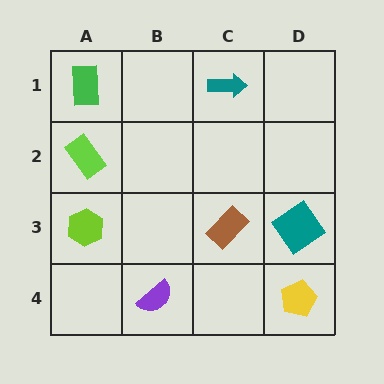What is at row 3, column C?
A brown rectangle.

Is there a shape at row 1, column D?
No, that cell is empty.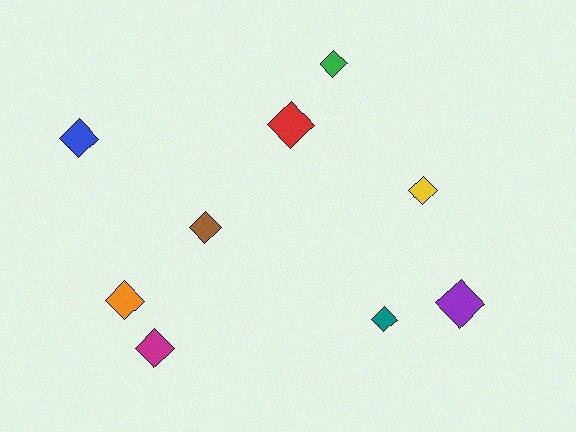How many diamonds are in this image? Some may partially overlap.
There are 9 diamonds.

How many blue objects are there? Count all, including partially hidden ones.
There is 1 blue object.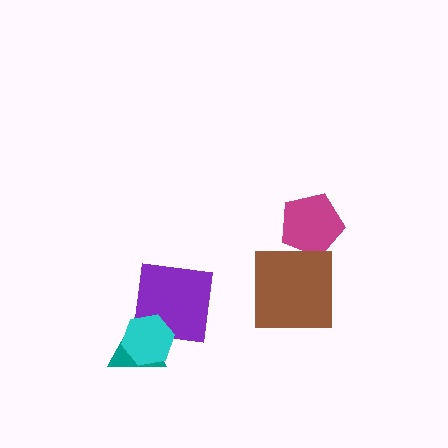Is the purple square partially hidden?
Yes, it is partially covered by another shape.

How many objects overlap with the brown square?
0 objects overlap with the brown square.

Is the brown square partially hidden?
No, no other shape covers it.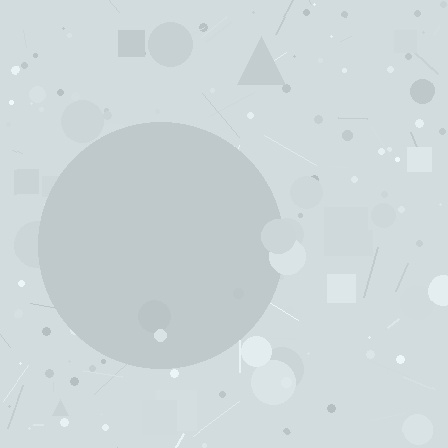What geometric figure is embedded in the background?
A circle is embedded in the background.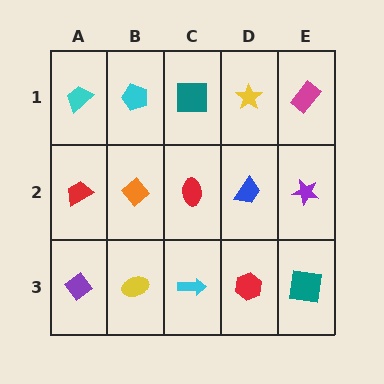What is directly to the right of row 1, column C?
A yellow star.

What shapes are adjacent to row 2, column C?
A teal square (row 1, column C), a cyan arrow (row 3, column C), an orange diamond (row 2, column B), a blue trapezoid (row 2, column D).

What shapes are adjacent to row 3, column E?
A purple star (row 2, column E), a red hexagon (row 3, column D).